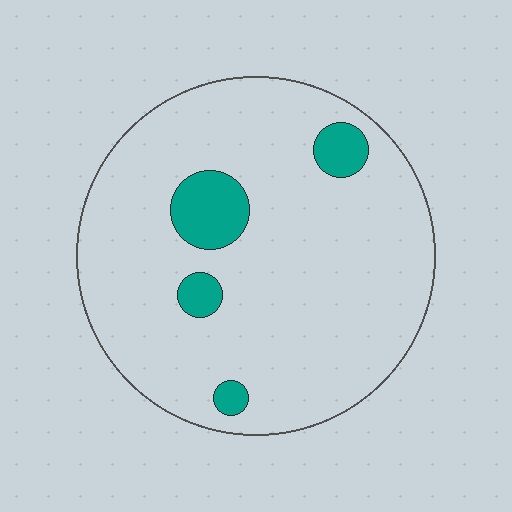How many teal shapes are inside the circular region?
4.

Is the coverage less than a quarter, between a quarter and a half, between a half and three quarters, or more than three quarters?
Less than a quarter.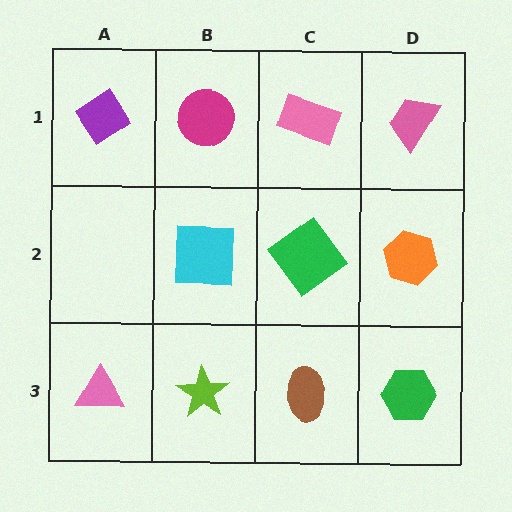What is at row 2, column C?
A green diamond.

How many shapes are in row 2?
3 shapes.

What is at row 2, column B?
A cyan square.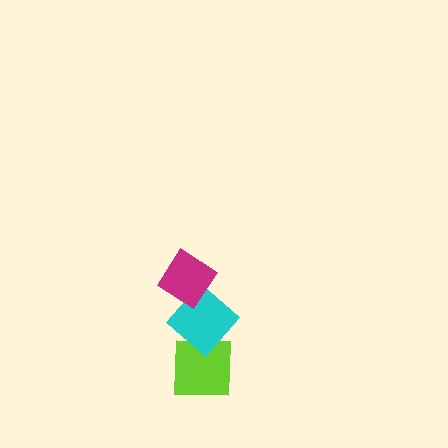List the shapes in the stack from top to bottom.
From top to bottom: the magenta diamond, the cyan diamond, the lime square.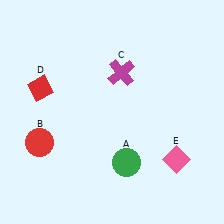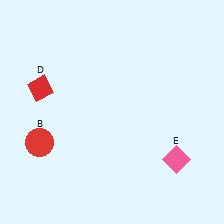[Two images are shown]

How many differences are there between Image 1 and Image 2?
There are 2 differences between the two images.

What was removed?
The green circle (A), the magenta cross (C) were removed in Image 2.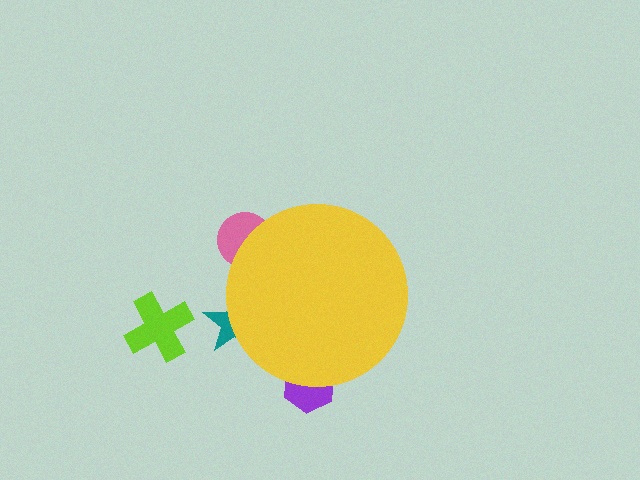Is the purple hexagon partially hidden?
Yes, the purple hexagon is partially hidden behind the yellow circle.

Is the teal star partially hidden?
Yes, the teal star is partially hidden behind the yellow circle.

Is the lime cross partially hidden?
No, the lime cross is fully visible.